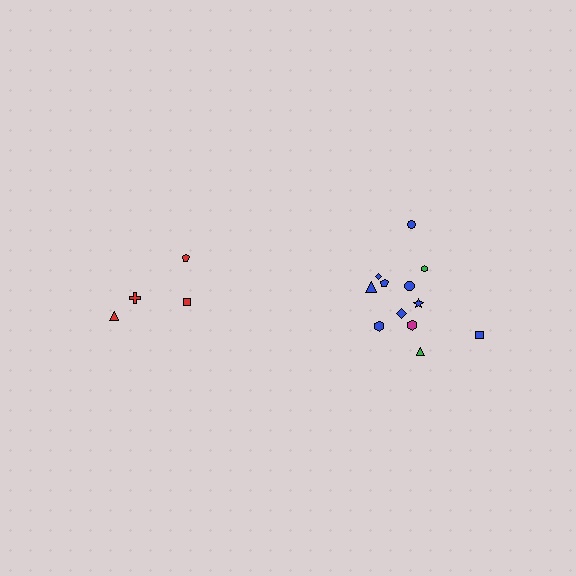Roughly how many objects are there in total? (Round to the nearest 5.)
Roughly 15 objects in total.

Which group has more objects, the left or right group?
The right group.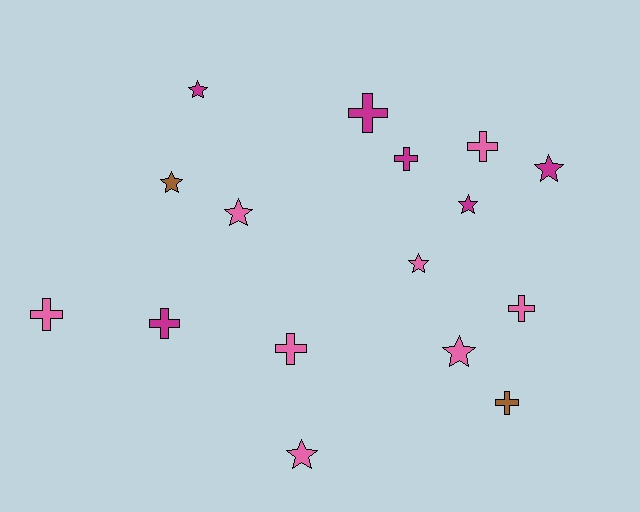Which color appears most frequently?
Pink, with 8 objects.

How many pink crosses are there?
There are 4 pink crosses.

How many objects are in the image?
There are 16 objects.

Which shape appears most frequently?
Cross, with 8 objects.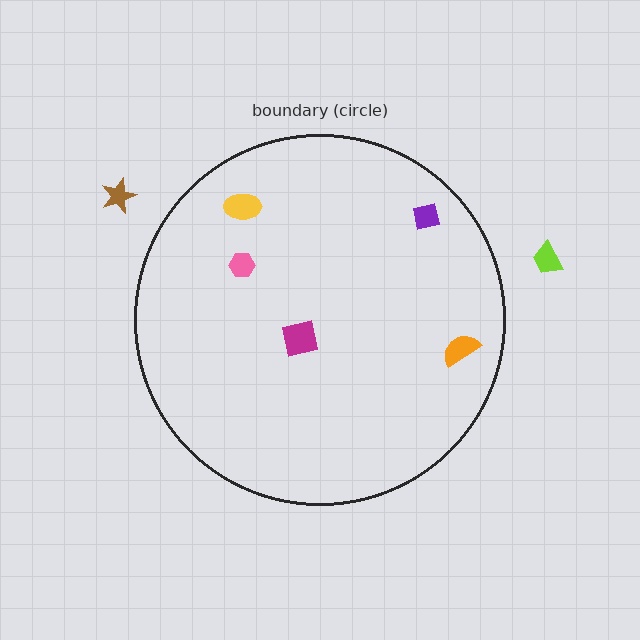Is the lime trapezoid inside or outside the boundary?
Outside.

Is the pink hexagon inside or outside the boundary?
Inside.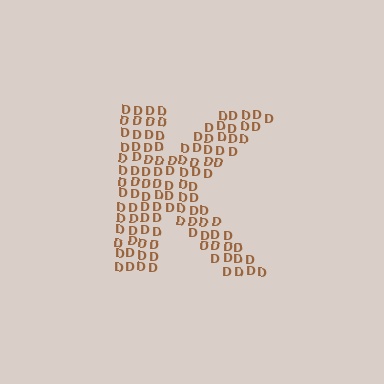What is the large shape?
The large shape is the letter K.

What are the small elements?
The small elements are letter D's.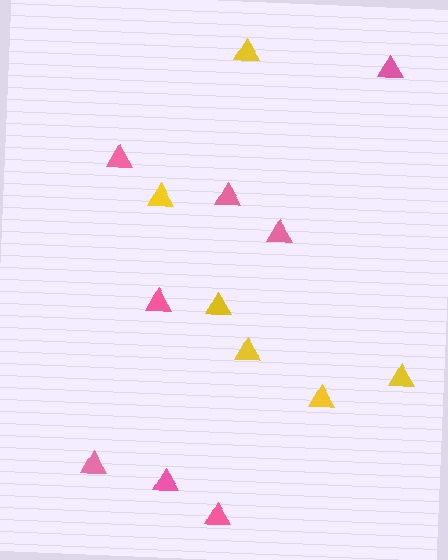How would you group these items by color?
There are 2 groups: one group of pink triangles (8) and one group of yellow triangles (6).